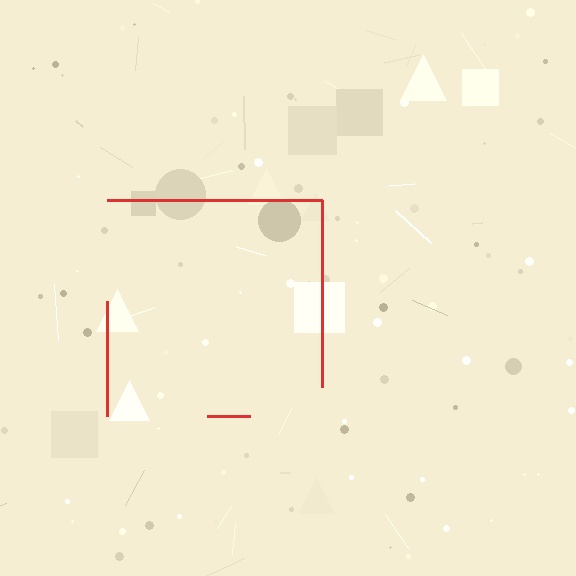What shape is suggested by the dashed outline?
The dashed outline suggests a square.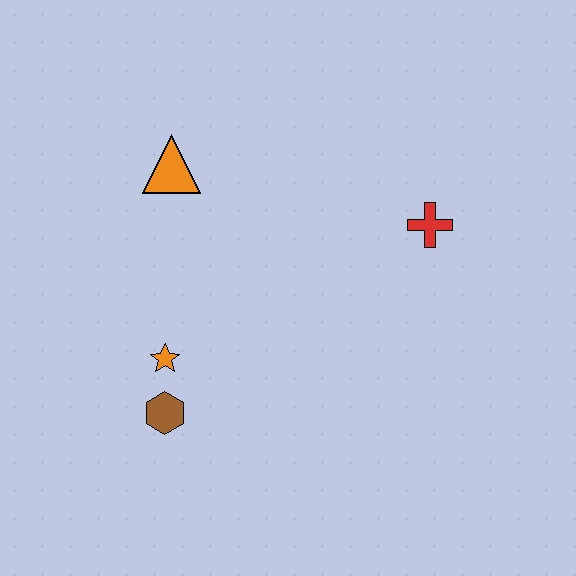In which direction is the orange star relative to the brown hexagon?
The orange star is above the brown hexagon.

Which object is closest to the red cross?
The orange triangle is closest to the red cross.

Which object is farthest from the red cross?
The brown hexagon is farthest from the red cross.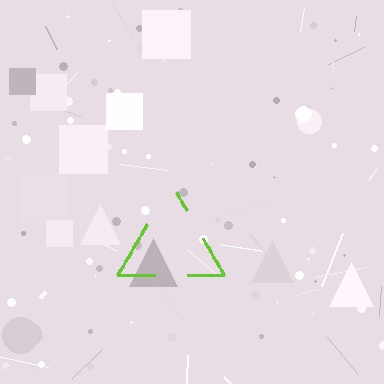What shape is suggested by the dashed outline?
The dashed outline suggests a triangle.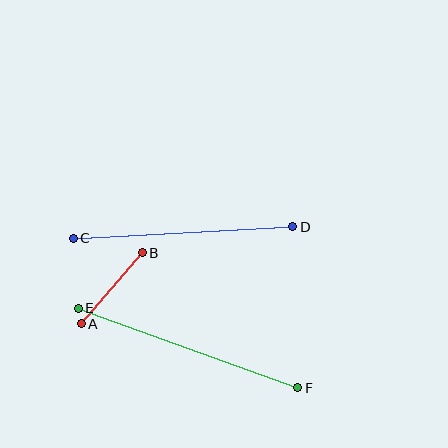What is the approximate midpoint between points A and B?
The midpoint is at approximately (112, 288) pixels.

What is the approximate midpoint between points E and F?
The midpoint is at approximately (188, 348) pixels.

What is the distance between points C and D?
The distance is approximately 220 pixels.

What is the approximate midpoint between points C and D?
The midpoint is at approximately (183, 232) pixels.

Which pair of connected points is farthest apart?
Points E and F are farthest apart.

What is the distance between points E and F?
The distance is approximately 233 pixels.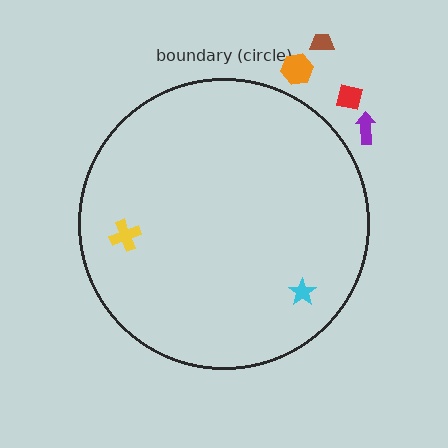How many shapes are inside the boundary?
2 inside, 4 outside.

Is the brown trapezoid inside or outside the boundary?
Outside.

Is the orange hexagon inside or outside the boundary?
Outside.